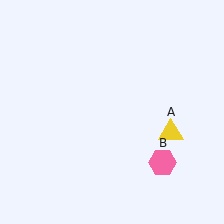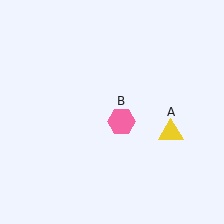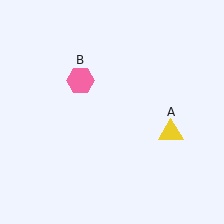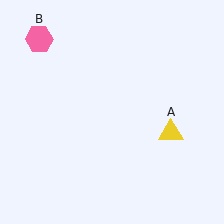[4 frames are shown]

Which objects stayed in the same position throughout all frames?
Yellow triangle (object A) remained stationary.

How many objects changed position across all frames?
1 object changed position: pink hexagon (object B).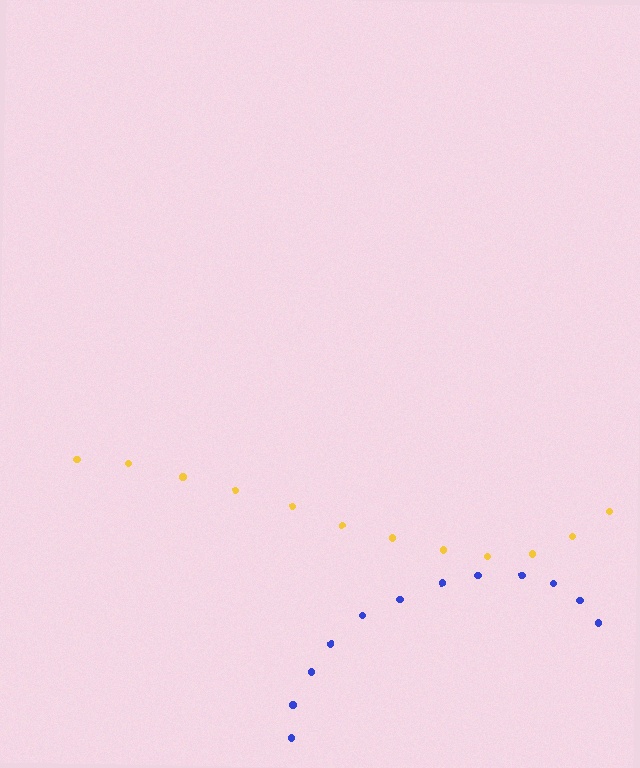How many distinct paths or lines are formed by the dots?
There are 2 distinct paths.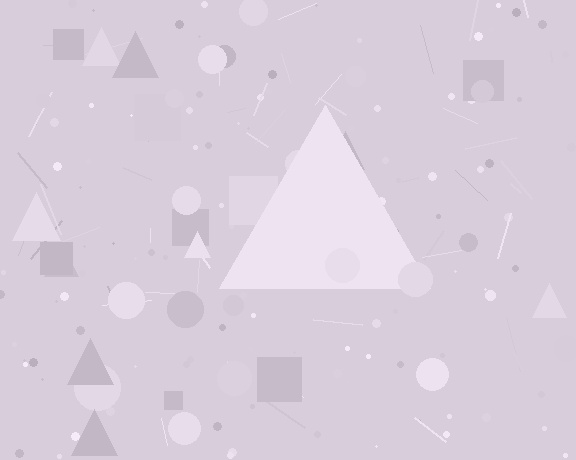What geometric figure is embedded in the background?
A triangle is embedded in the background.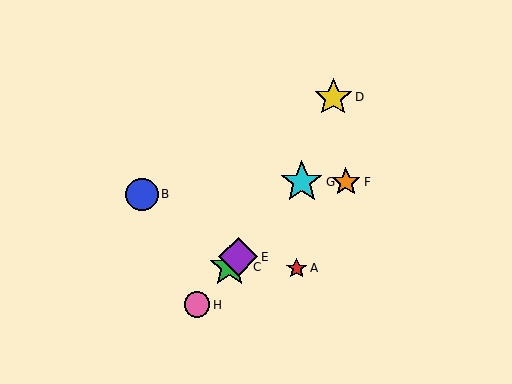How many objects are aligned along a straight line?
4 objects (C, E, G, H) are aligned along a straight line.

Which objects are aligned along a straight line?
Objects C, E, G, H are aligned along a straight line.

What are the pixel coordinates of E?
Object E is at (238, 257).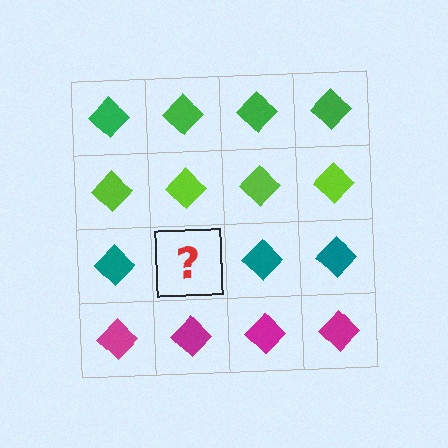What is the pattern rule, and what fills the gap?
The rule is that each row has a consistent color. The gap should be filled with a teal diamond.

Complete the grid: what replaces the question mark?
The question mark should be replaced with a teal diamond.